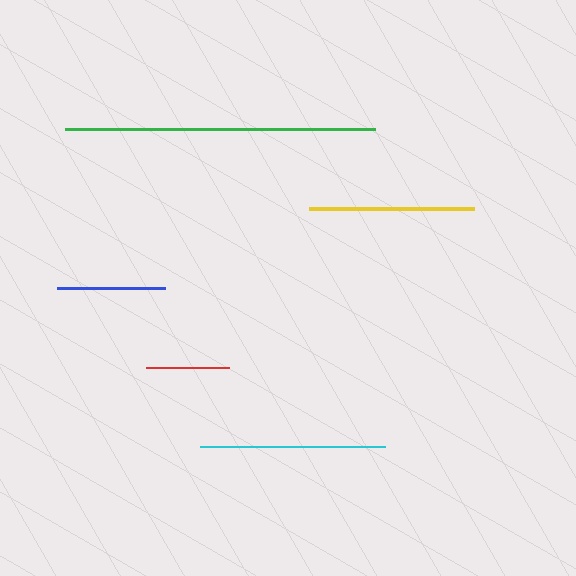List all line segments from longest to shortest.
From longest to shortest: green, cyan, yellow, blue, red.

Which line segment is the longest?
The green line is the longest at approximately 310 pixels.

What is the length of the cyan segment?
The cyan segment is approximately 185 pixels long.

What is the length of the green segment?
The green segment is approximately 310 pixels long.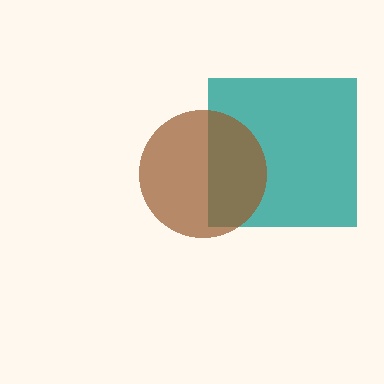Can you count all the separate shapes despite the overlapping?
Yes, there are 2 separate shapes.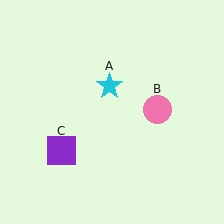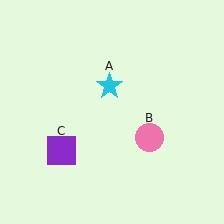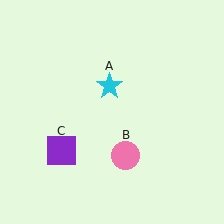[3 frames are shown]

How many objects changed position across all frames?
1 object changed position: pink circle (object B).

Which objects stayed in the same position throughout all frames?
Cyan star (object A) and purple square (object C) remained stationary.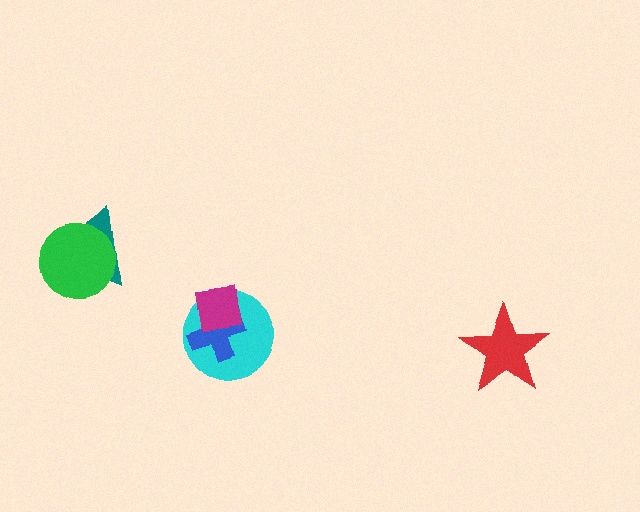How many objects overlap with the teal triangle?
1 object overlaps with the teal triangle.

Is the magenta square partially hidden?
No, no other shape covers it.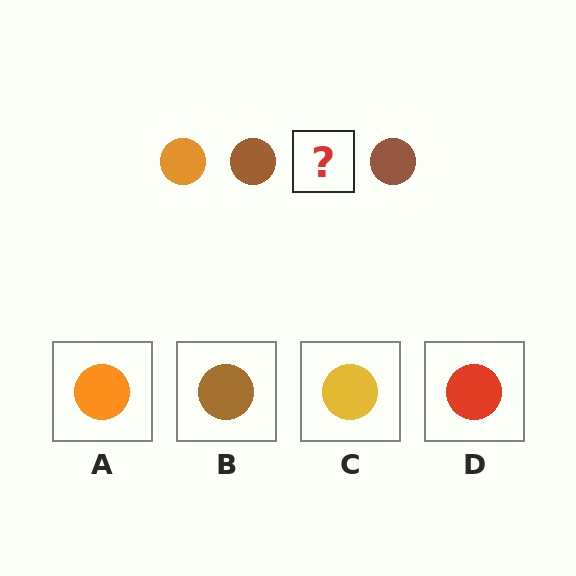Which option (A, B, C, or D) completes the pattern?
A.